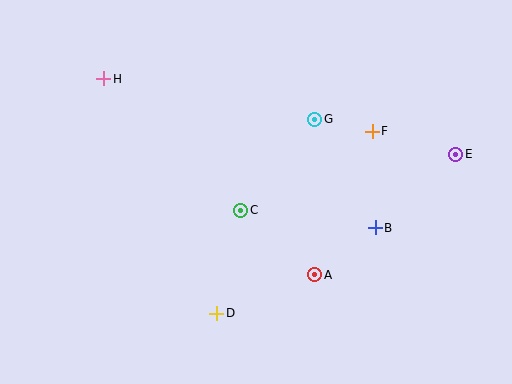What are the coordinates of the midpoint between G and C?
The midpoint between G and C is at (278, 165).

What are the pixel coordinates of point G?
Point G is at (315, 119).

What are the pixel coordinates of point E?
Point E is at (456, 154).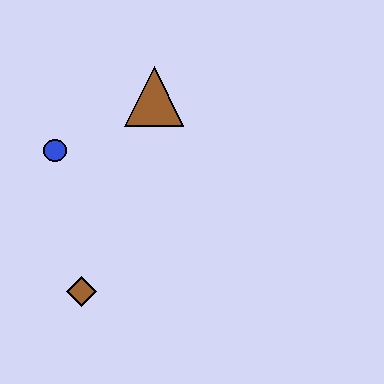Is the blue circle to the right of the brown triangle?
No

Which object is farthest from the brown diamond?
The brown triangle is farthest from the brown diamond.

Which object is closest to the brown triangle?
The blue circle is closest to the brown triangle.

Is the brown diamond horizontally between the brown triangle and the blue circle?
Yes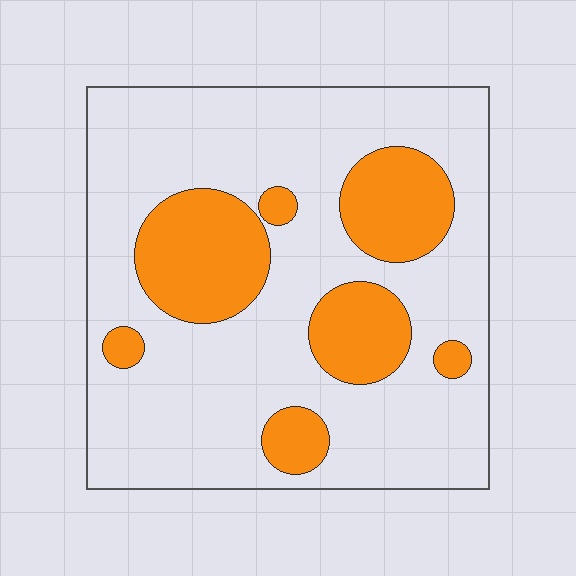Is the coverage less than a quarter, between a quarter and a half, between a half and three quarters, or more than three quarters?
Between a quarter and a half.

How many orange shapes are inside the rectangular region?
7.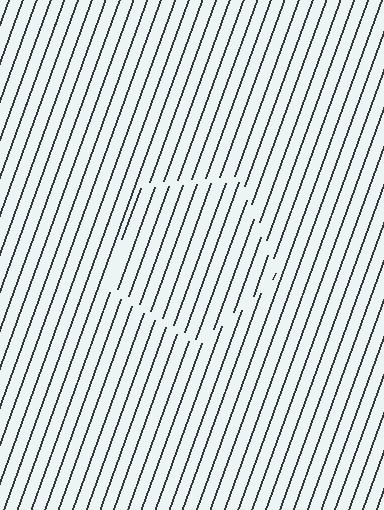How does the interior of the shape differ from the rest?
The interior of the shape contains the same grating, shifted by half a period — the contour is defined by the phase discontinuity where line-ends from the inner and outer gratings abut.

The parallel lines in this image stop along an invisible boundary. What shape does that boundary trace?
An illusory pentagon. The interior of the shape contains the same grating, shifted by half a period — the contour is defined by the phase discontinuity where line-ends from the inner and outer gratings abut.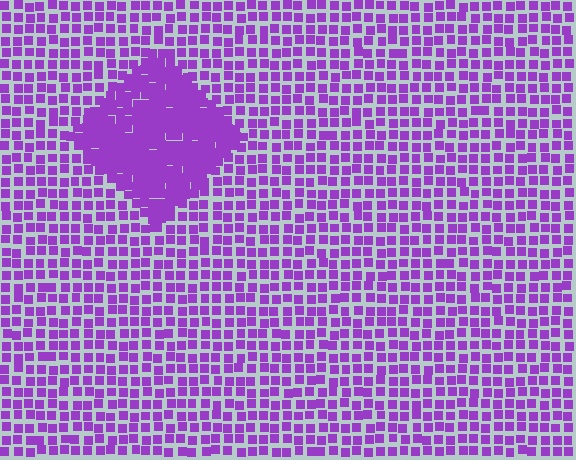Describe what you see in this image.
The image contains small purple elements arranged at two different densities. A diamond-shaped region is visible where the elements are more densely packed than the surrounding area.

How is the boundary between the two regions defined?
The boundary is defined by a change in element density (approximately 2.0x ratio). All elements are the same color, size, and shape.